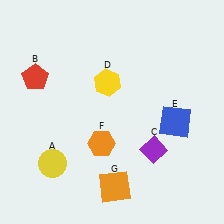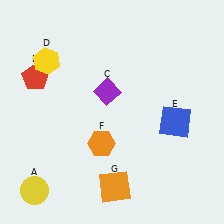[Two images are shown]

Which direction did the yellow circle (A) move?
The yellow circle (A) moved down.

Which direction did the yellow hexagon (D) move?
The yellow hexagon (D) moved left.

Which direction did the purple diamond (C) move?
The purple diamond (C) moved up.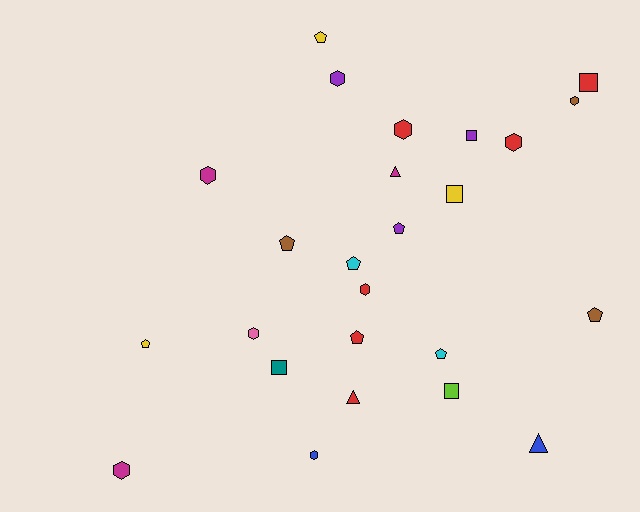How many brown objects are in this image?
There are 3 brown objects.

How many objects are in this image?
There are 25 objects.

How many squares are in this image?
There are 5 squares.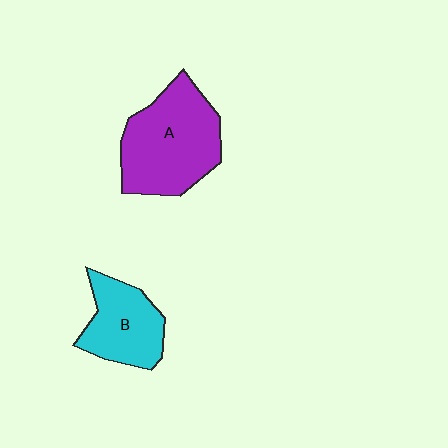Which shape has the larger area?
Shape A (purple).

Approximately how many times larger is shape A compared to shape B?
Approximately 1.5 times.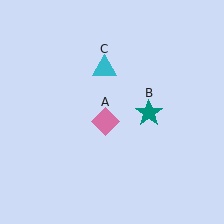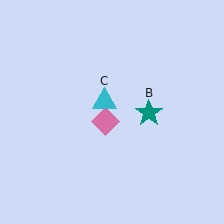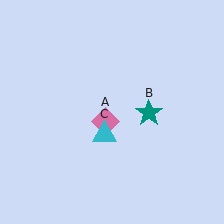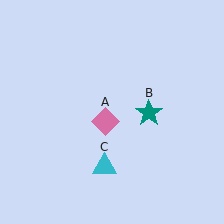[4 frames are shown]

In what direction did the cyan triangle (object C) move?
The cyan triangle (object C) moved down.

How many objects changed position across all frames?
1 object changed position: cyan triangle (object C).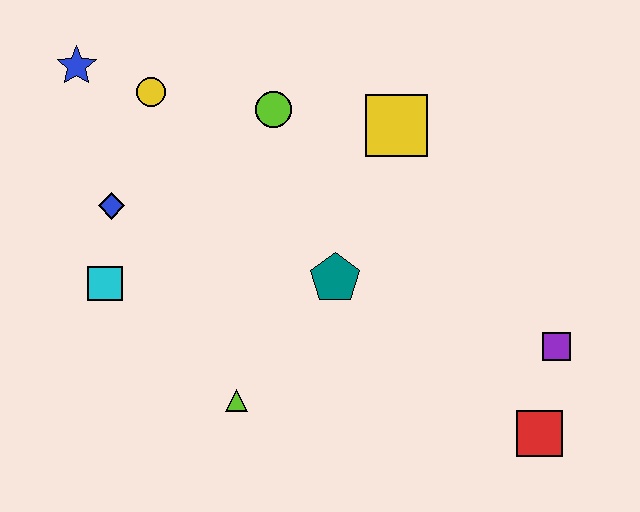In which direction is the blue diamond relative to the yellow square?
The blue diamond is to the left of the yellow square.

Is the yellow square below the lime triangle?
No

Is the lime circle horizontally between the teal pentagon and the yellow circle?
Yes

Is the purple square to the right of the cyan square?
Yes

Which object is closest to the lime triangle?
The teal pentagon is closest to the lime triangle.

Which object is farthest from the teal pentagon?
The blue star is farthest from the teal pentagon.